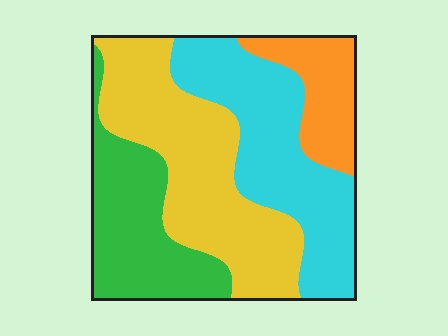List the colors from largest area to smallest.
From largest to smallest: yellow, cyan, green, orange.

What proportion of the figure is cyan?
Cyan takes up between a sixth and a third of the figure.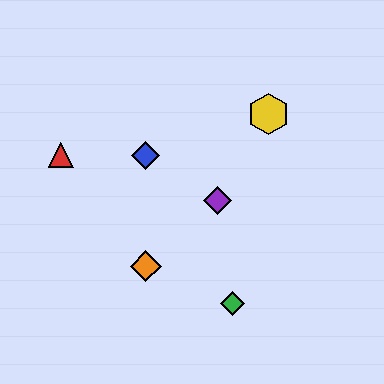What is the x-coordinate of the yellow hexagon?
The yellow hexagon is at x≈268.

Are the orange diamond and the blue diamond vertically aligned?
Yes, both are at x≈146.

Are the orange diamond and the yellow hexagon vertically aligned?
No, the orange diamond is at x≈146 and the yellow hexagon is at x≈268.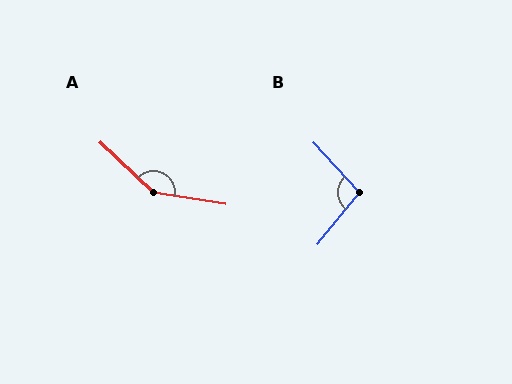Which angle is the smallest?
B, at approximately 99 degrees.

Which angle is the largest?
A, at approximately 146 degrees.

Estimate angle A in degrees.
Approximately 146 degrees.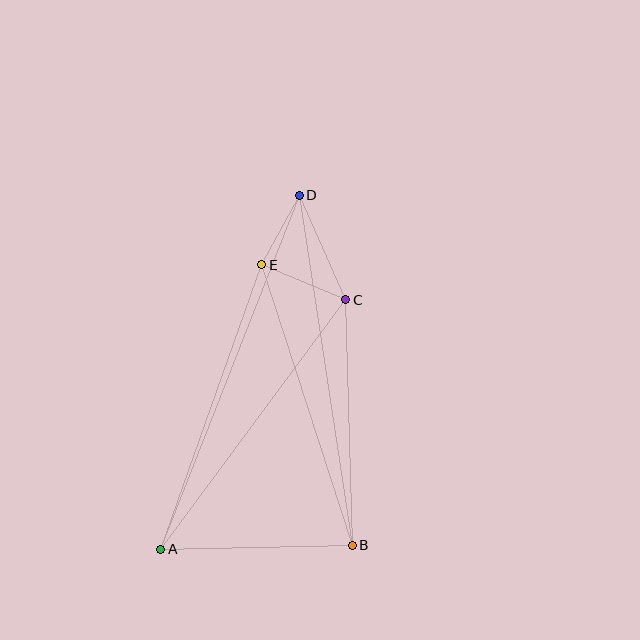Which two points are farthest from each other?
Points A and D are farthest from each other.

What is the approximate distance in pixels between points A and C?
The distance between A and C is approximately 311 pixels.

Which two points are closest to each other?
Points D and E are closest to each other.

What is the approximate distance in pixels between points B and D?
The distance between B and D is approximately 354 pixels.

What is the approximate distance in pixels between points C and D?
The distance between C and D is approximately 114 pixels.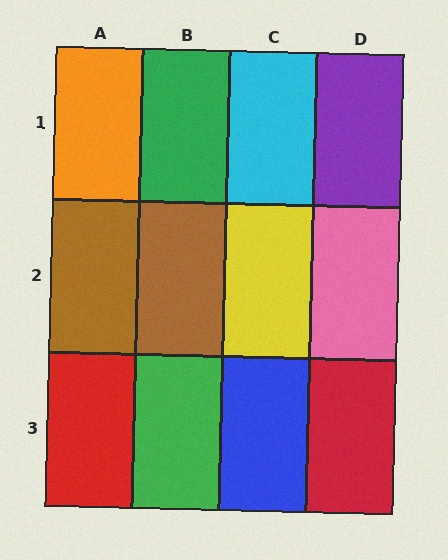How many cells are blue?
1 cell is blue.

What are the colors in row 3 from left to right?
Red, green, blue, red.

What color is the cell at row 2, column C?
Yellow.